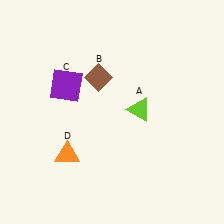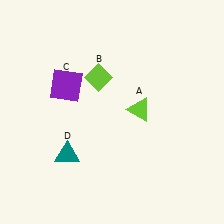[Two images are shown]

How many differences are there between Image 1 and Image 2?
There are 2 differences between the two images.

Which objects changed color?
B changed from brown to lime. D changed from orange to teal.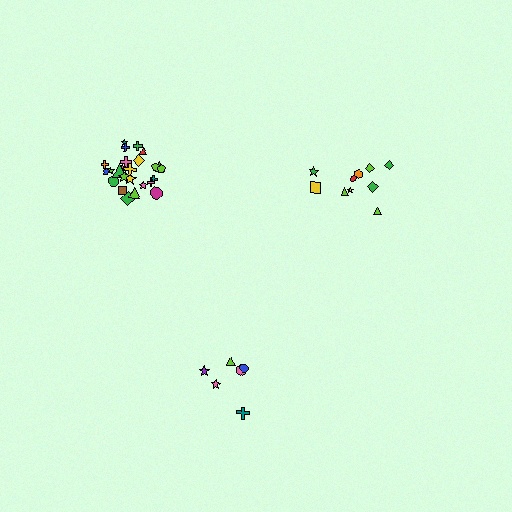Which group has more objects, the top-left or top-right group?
The top-left group.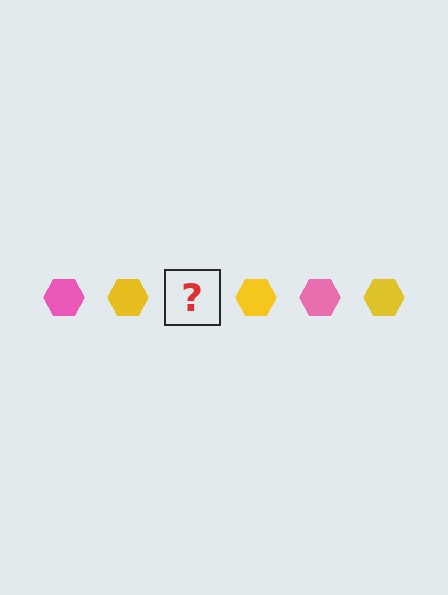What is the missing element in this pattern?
The missing element is a pink hexagon.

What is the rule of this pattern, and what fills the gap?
The rule is that the pattern cycles through pink, yellow hexagons. The gap should be filled with a pink hexagon.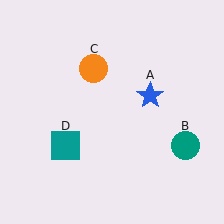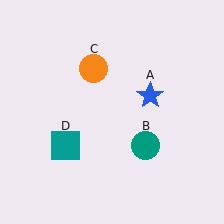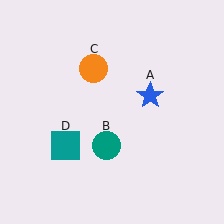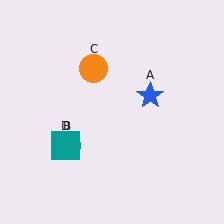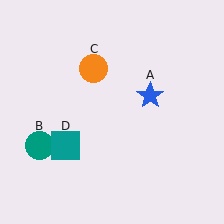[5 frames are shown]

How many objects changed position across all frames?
1 object changed position: teal circle (object B).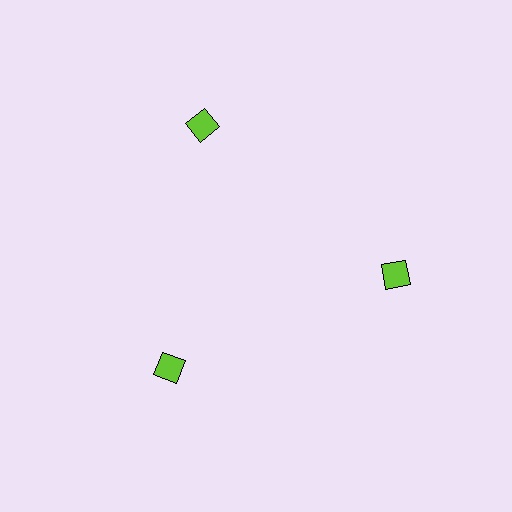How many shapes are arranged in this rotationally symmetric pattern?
There are 3 shapes, arranged in 3 groups of 1.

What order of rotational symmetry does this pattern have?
This pattern has 3-fold rotational symmetry.